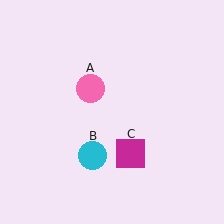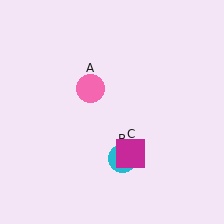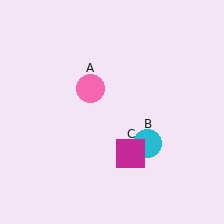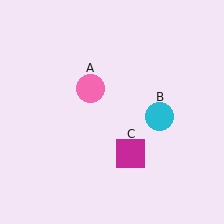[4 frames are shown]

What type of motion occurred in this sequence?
The cyan circle (object B) rotated counterclockwise around the center of the scene.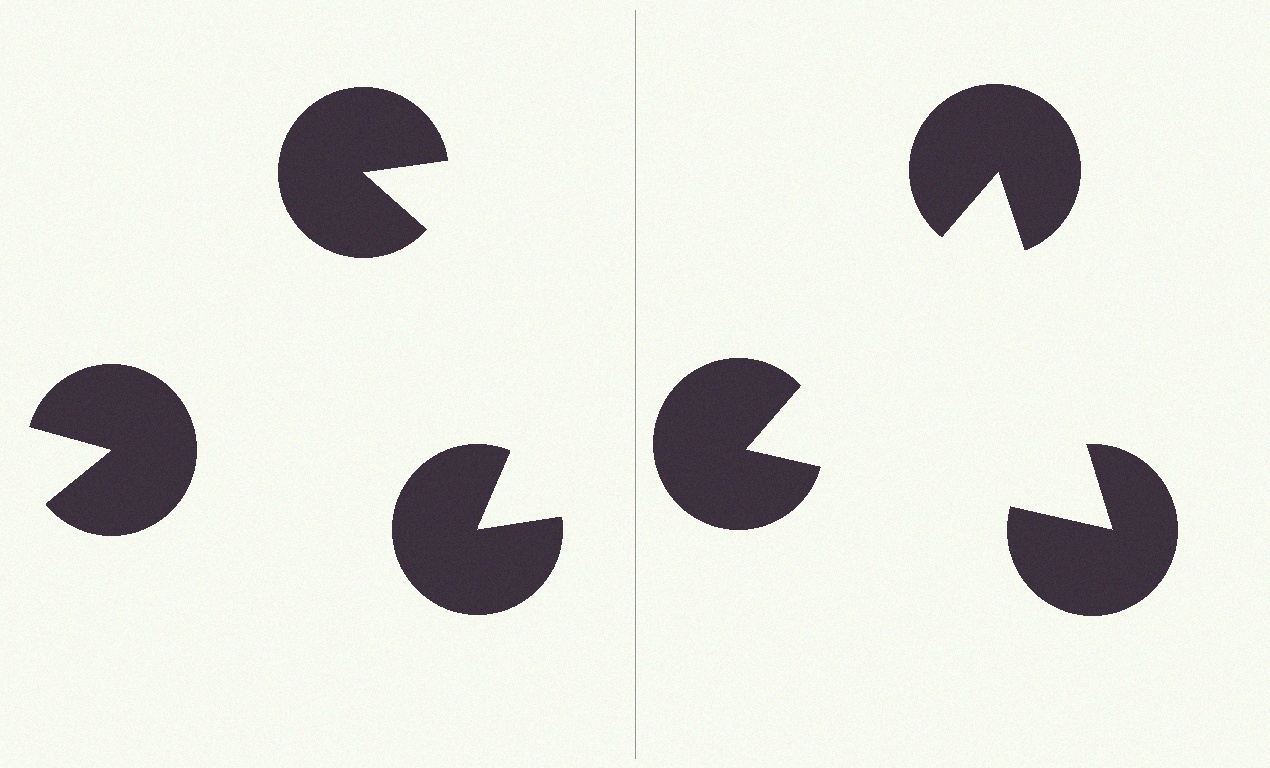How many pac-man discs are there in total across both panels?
6 — 3 on each side.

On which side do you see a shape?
An illusory triangle appears on the right side. On the left side the wedge cuts are rotated, so no coherent shape forms.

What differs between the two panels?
The pac-man discs are positioned identically on both sides; only the wedge orientations differ. On the right they align to a triangle; on the left they are misaligned.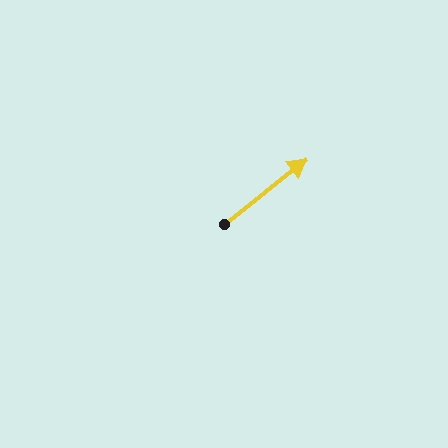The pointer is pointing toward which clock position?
Roughly 2 o'clock.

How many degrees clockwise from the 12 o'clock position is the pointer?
Approximately 51 degrees.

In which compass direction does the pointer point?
Northeast.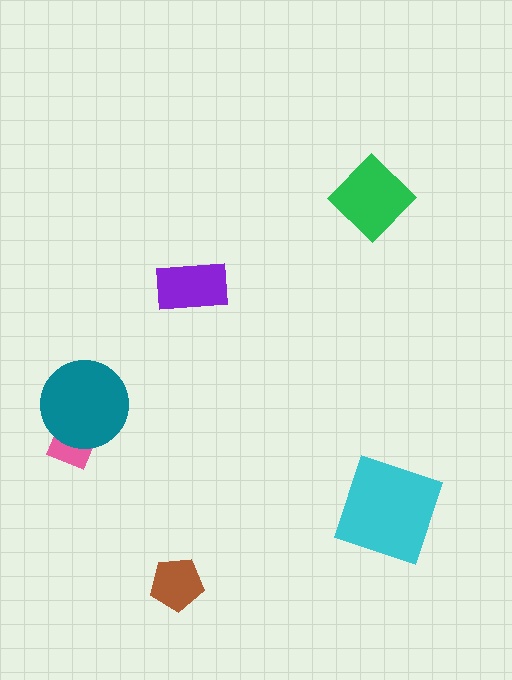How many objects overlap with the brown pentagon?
0 objects overlap with the brown pentagon.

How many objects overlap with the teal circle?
1 object overlaps with the teal circle.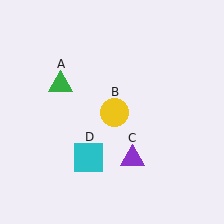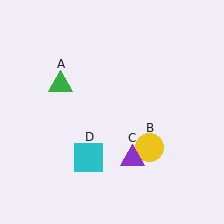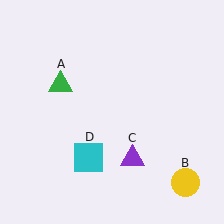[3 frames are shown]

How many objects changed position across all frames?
1 object changed position: yellow circle (object B).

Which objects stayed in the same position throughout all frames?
Green triangle (object A) and purple triangle (object C) and cyan square (object D) remained stationary.